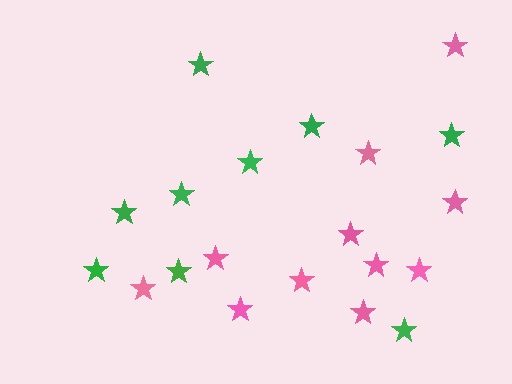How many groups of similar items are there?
There are 2 groups: one group of green stars (9) and one group of pink stars (11).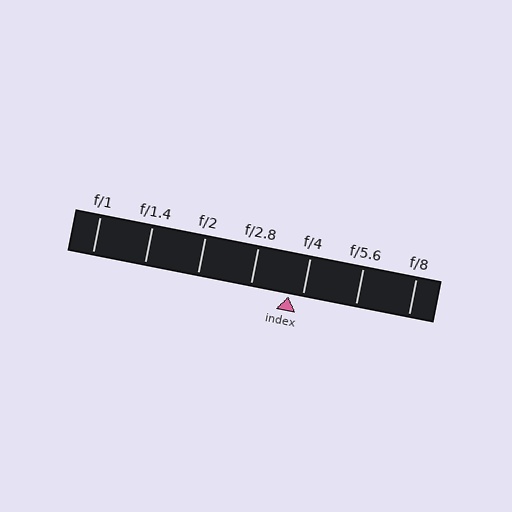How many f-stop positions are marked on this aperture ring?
There are 7 f-stop positions marked.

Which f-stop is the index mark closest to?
The index mark is closest to f/4.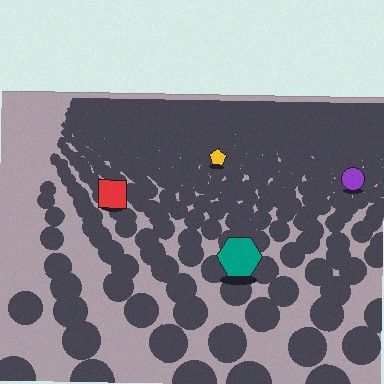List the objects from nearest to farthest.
From nearest to farthest: the teal hexagon, the red square, the purple circle, the yellow pentagon.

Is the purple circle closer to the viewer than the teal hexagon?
No. The teal hexagon is closer — you can tell from the texture gradient: the ground texture is coarser near it.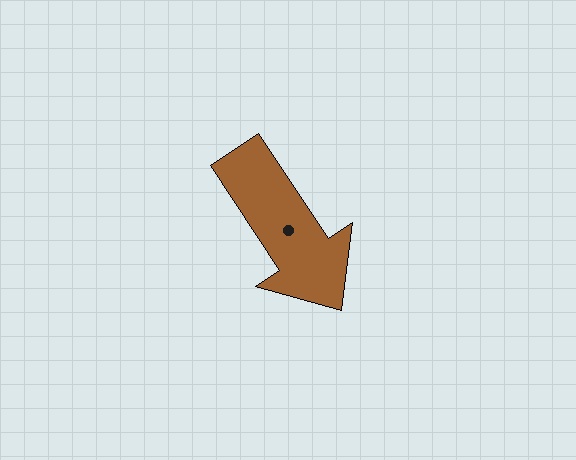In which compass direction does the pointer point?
Southeast.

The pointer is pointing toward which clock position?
Roughly 5 o'clock.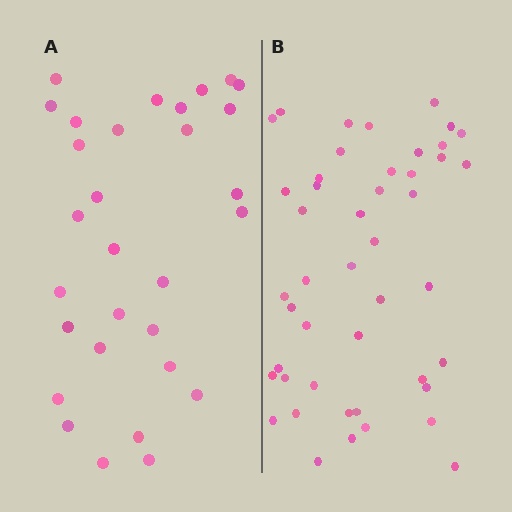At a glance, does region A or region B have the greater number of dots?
Region B (the right region) has more dots.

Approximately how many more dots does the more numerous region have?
Region B has approximately 15 more dots than region A.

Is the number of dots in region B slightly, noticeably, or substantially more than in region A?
Region B has substantially more. The ratio is roughly 1.5 to 1.